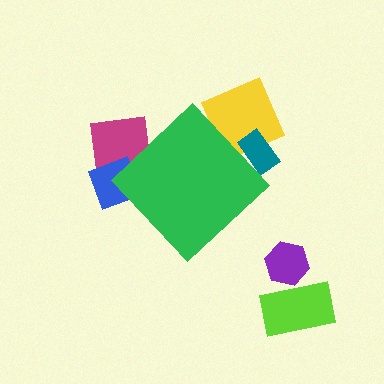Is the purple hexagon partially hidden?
No, the purple hexagon is fully visible.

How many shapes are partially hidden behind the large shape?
4 shapes are partially hidden.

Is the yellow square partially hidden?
Yes, the yellow square is partially hidden behind the green diamond.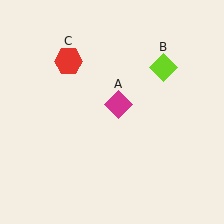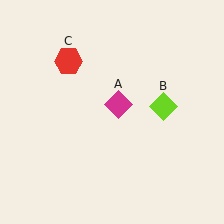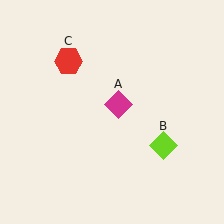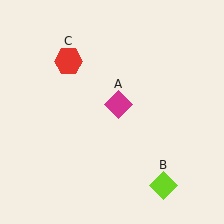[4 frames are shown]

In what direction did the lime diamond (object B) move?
The lime diamond (object B) moved down.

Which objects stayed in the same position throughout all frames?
Magenta diamond (object A) and red hexagon (object C) remained stationary.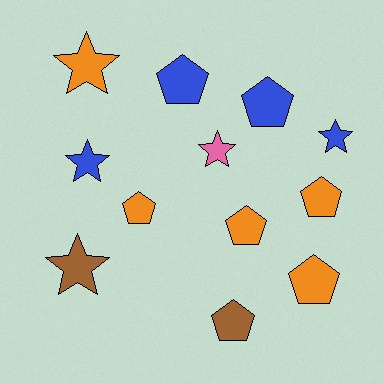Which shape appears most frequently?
Pentagon, with 7 objects.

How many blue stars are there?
There are 2 blue stars.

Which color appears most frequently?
Orange, with 5 objects.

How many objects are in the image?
There are 12 objects.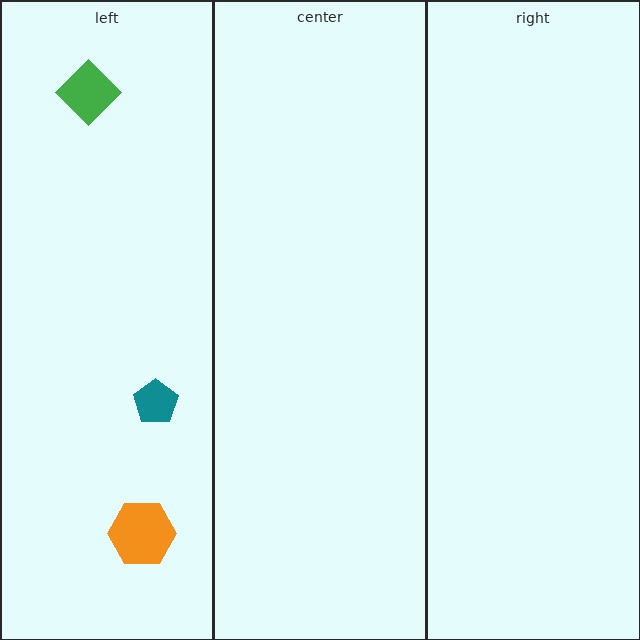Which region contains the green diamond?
The left region.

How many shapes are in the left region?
3.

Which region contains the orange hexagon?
The left region.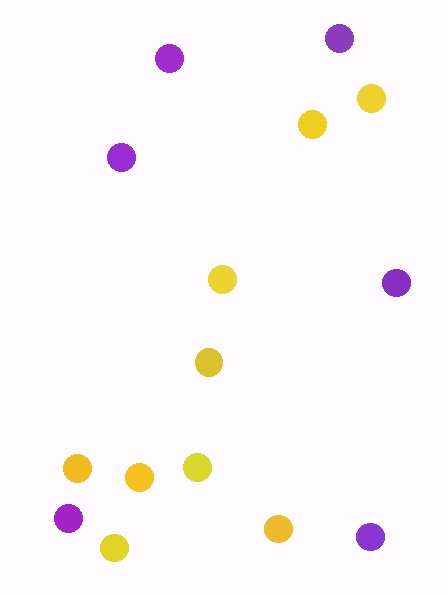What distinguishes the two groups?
There are 2 groups: one group of purple circles (6) and one group of yellow circles (9).